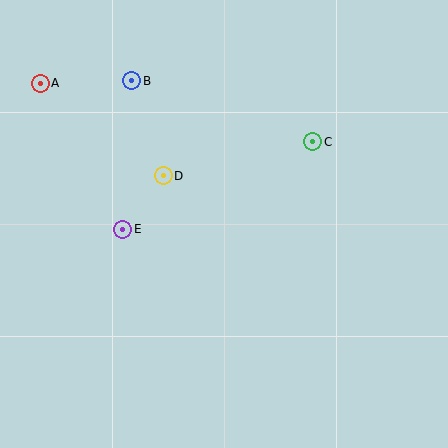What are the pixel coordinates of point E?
Point E is at (123, 229).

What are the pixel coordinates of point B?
Point B is at (132, 81).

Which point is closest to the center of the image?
Point D at (163, 176) is closest to the center.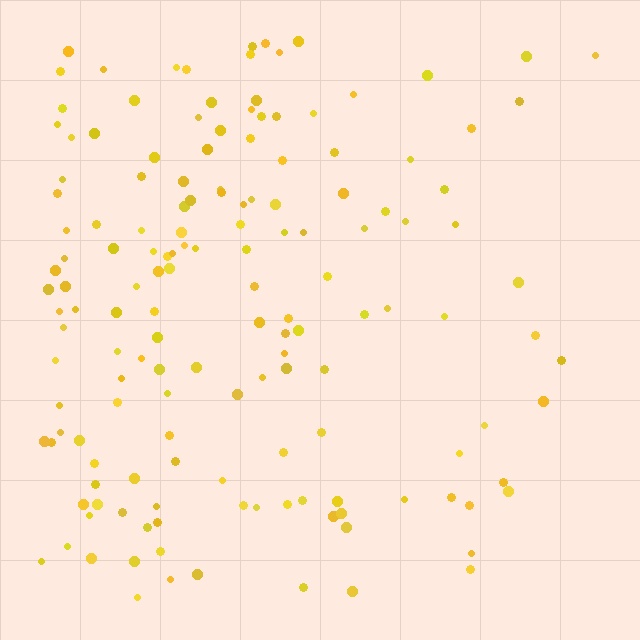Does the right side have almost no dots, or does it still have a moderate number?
Still a moderate number, just noticeably fewer than the left.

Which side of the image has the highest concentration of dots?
The left.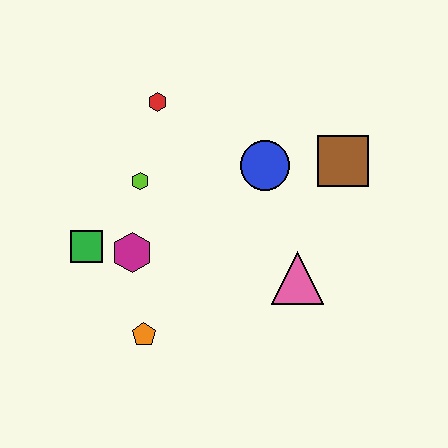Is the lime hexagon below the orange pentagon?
No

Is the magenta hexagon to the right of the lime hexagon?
No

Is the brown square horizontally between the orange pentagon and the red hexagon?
No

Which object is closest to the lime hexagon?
The magenta hexagon is closest to the lime hexagon.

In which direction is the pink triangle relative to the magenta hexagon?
The pink triangle is to the right of the magenta hexagon.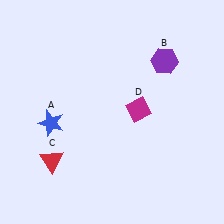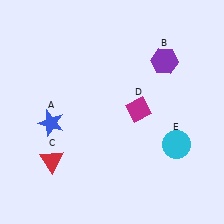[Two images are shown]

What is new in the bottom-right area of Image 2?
A cyan circle (E) was added in the bottom-right area of Image 2.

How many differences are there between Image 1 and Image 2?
There is 1 difference between the two images.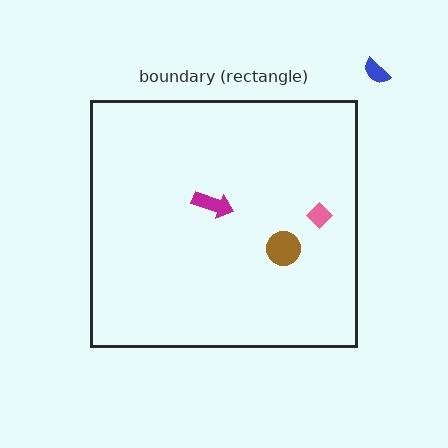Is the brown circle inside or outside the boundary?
Inside.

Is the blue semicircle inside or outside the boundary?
Outside.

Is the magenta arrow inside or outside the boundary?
Inside.